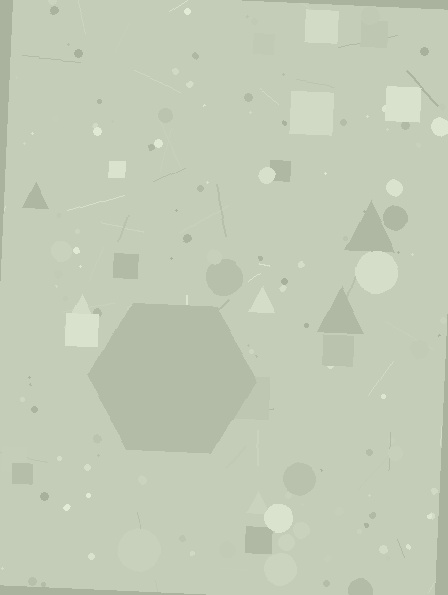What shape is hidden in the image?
A hexagon is hidden in the image.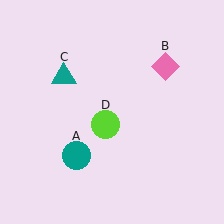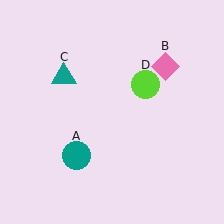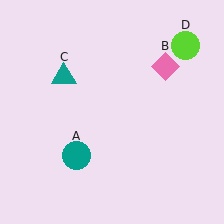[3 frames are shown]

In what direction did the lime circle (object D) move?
The lime circle (object D) moved up and to the right.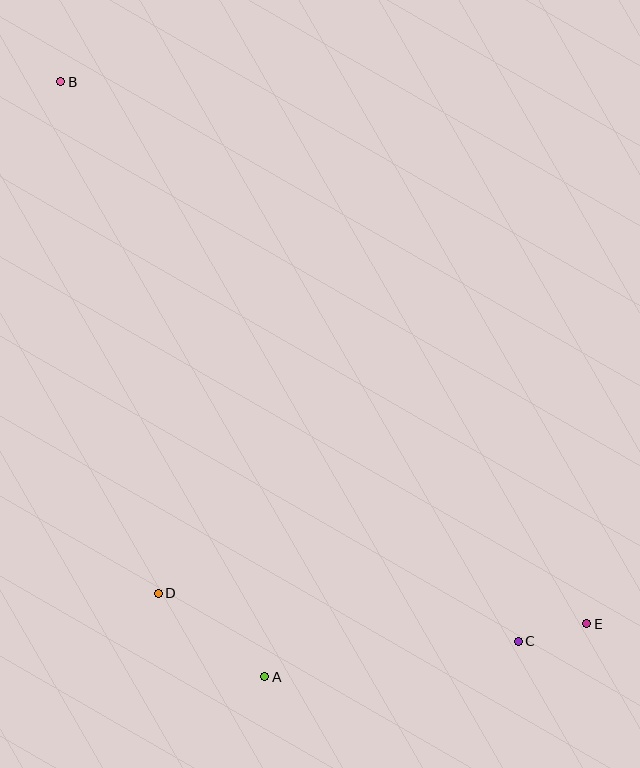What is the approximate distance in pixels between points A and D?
The distance between A and D is approximately 135 pixels.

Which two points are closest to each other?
Points C and E are closest to each other.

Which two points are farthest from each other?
Points B and E are farthest from each other.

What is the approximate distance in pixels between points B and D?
The distance between B and D is approximately 521 pixels.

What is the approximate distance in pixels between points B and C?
The distance between B and C is approximately 723 pixels.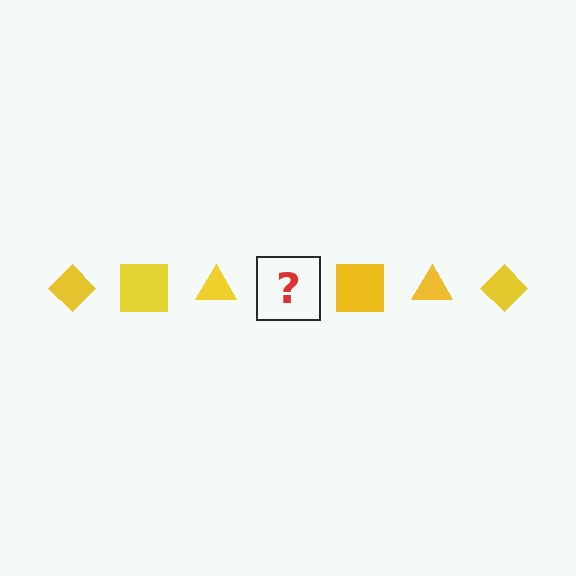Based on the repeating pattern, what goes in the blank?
The blank should be a yellow diamond.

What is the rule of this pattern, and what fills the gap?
The rule is that the pattern cycles through diamond, square, triangle shapes in yellow. The gap should be filled with a yellow diamond.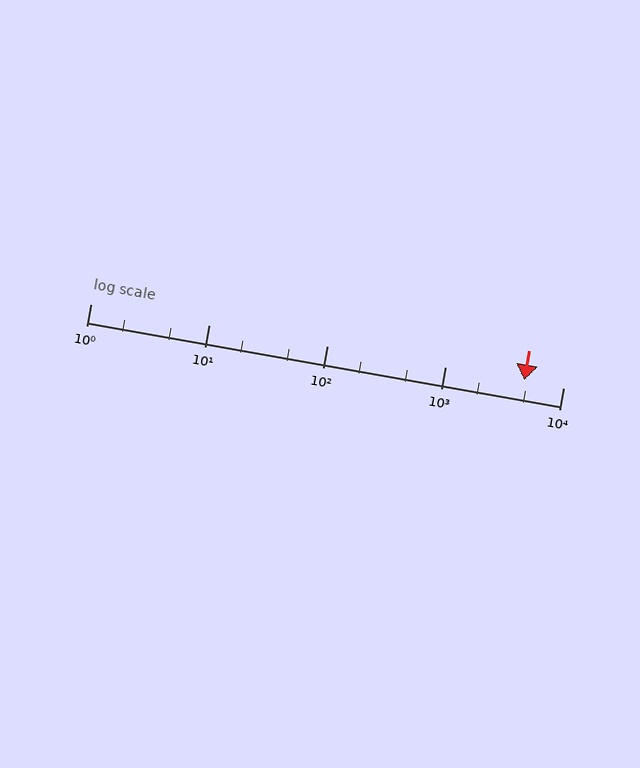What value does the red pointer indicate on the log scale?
The pointer indicates approximately 4700.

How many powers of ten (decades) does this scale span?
The scale spans 4 decades, from 1 to 10000.